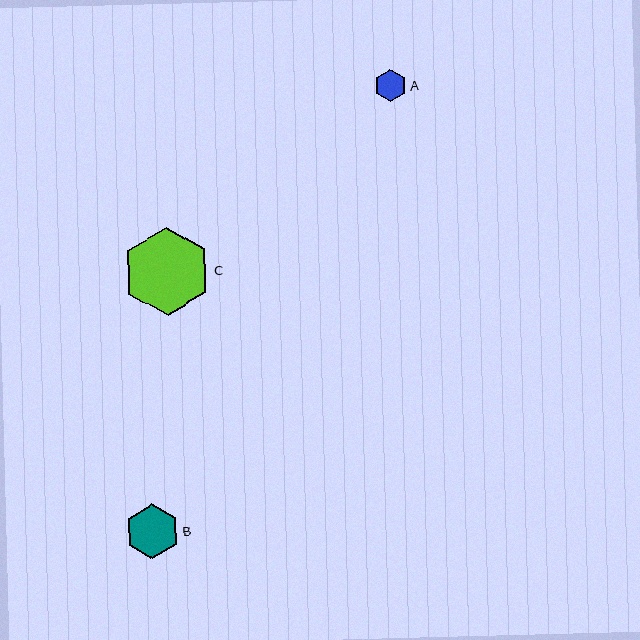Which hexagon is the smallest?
Hexagon A is the smallest with a size of approximately 32 pixels.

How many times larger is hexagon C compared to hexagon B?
Hexagon C is approximately 1.6 times the size of hexagon B.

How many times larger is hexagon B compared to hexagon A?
Hexagon B is approximately 1.7 times the size of hexagon A.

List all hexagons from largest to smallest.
From largest to smallest: C, B, A.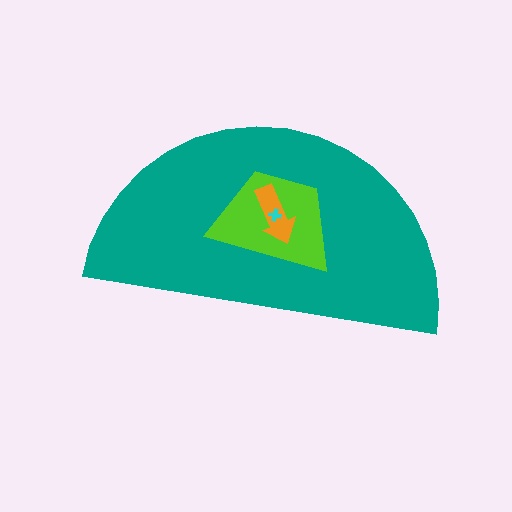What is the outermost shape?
The teal semicircle.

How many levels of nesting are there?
4.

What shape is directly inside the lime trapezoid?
The orange arrow.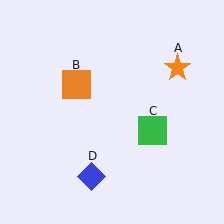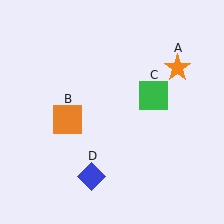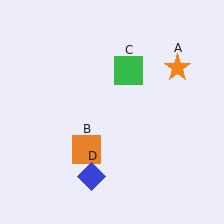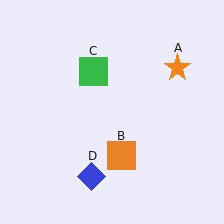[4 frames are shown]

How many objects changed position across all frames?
2 objects changed position: orange square (object B), green square (object C).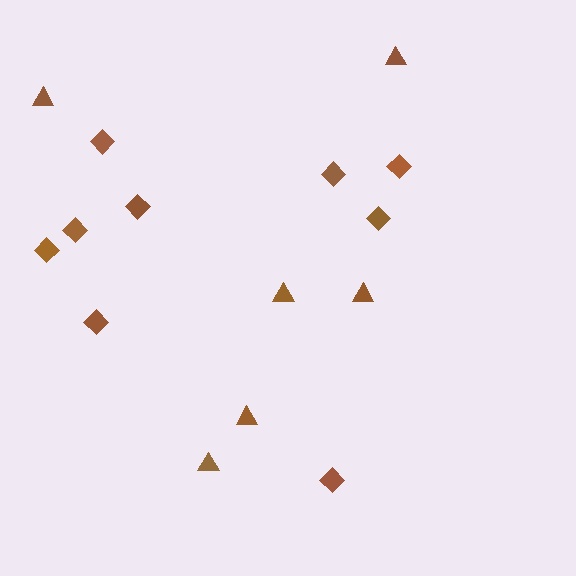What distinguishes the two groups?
There are 2 groups: one group of triangles (6) and one group of diamonds (9).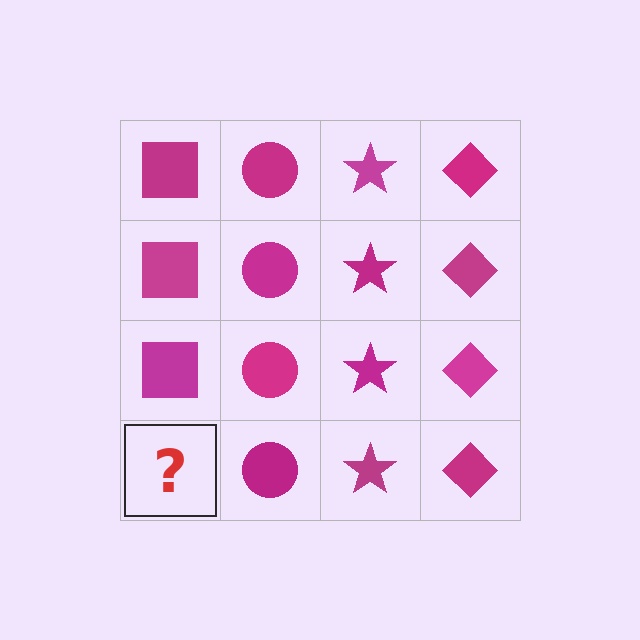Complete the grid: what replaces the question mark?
The question mark should be replaced with a magenta square.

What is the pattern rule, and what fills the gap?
The rule is that each column has a consistent shape. The gap should be filled with a magenta square.